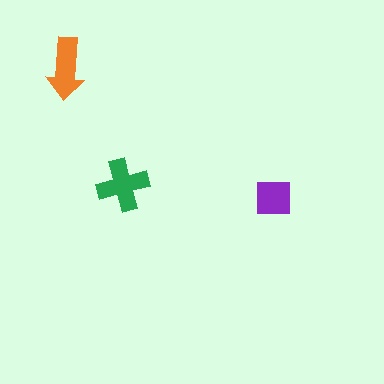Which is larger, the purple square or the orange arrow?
The orange arrow.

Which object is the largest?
The green cross.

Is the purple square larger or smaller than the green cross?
Smaller.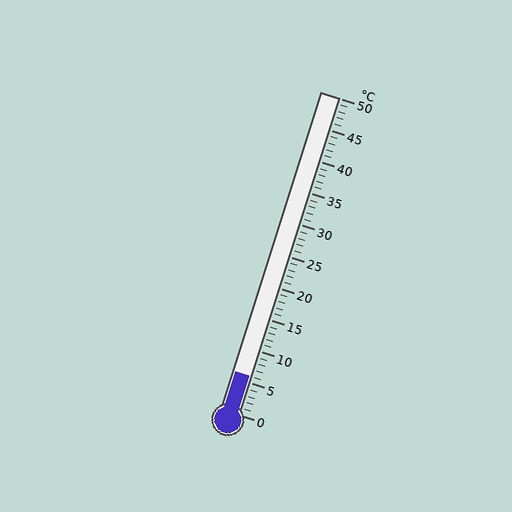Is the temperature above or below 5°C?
The temperature is above 5°C.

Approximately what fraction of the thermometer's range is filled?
The thermometer is filled to approximately 10% of its range.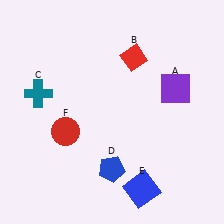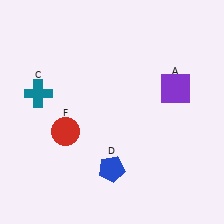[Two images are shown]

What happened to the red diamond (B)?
The red diamond (B) was removed in Image 2. It was in the top-right area of Image 1.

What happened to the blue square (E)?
The blue square (E) was removed in Image 2. It was in the bottom-right area of Image 1.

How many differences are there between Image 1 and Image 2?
There are 2 differences between the two images.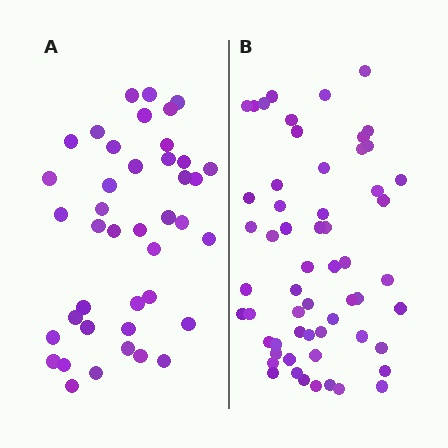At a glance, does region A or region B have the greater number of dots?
Region B (the right region) has more dots.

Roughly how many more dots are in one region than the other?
Region B has approximately 15 more dots than region A.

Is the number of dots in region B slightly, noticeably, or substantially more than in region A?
Region B has noticeably more, but not dramatically so. The ratio is roughly 1.4 to 1.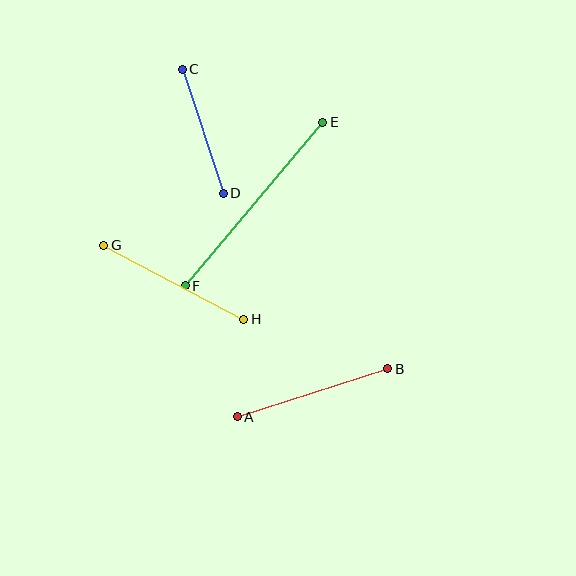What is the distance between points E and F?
The distance is approximately 214 pixels.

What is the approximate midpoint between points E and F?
The midpoint is at approximately (254, 204) pixels.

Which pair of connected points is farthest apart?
Points E and F are farthest apart.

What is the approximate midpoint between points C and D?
The midpoint is at approximately (203, 131) pixels.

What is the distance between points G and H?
The distance is approximately 159 pixels.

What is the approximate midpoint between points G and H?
The midpoint is at approximately (174, 282) pixels.